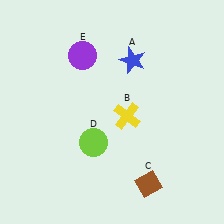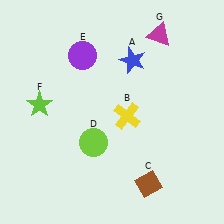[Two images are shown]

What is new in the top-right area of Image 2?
A magenta triangle (G) was added in the top-right area of Image 2.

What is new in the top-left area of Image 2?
A lime star (F) was added in the top-left area of Image 2.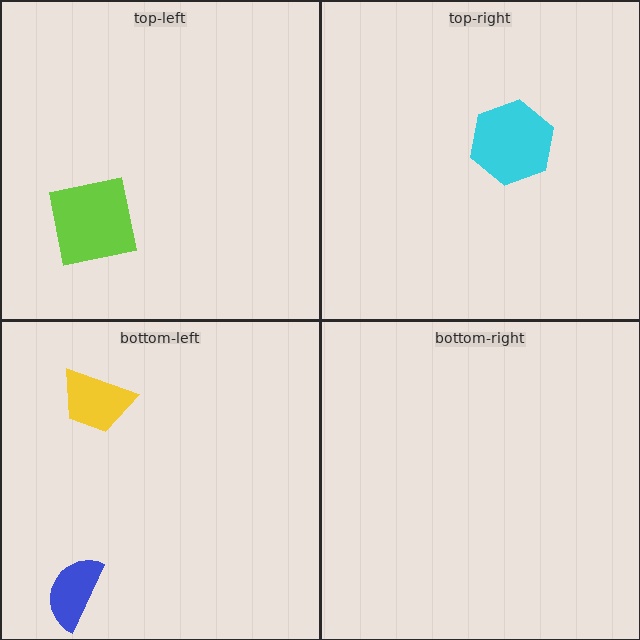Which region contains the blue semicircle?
The bottom-left region.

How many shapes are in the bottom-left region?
2.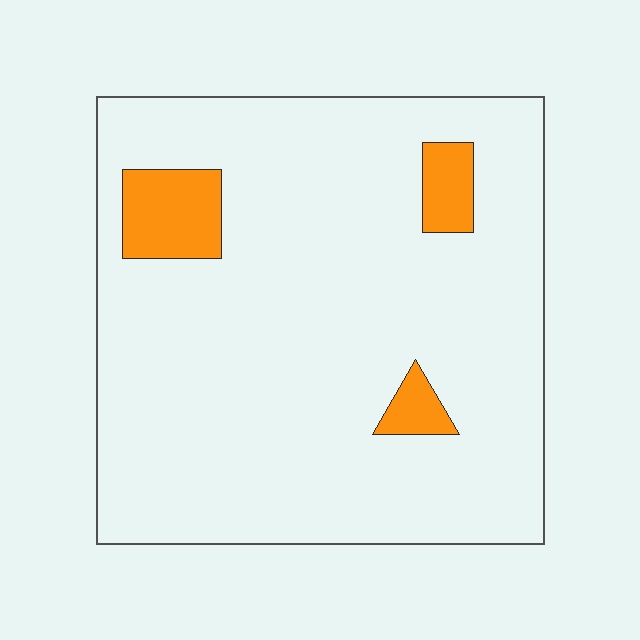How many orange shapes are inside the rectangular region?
3.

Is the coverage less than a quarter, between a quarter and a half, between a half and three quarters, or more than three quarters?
Less than a quarter.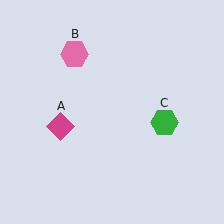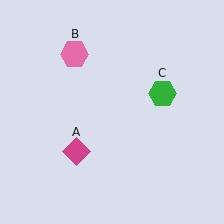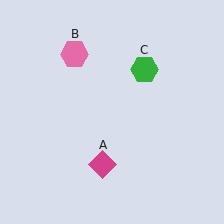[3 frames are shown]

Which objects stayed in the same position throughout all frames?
Pink hexagon (object B) remained stationary.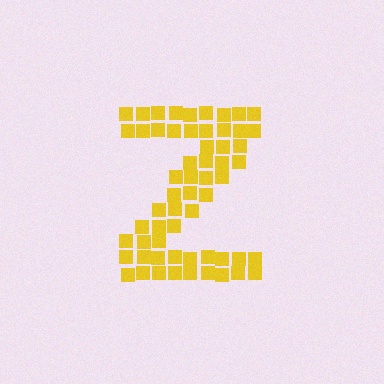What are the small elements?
The small elements are squares.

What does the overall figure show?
The overall figure shows the letter Z.